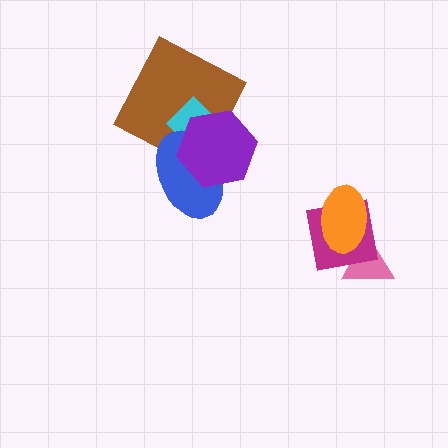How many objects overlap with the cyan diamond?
3 objects overlap with the cyan diamond.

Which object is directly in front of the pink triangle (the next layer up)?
The magenta square is directly in front of the pink triangle.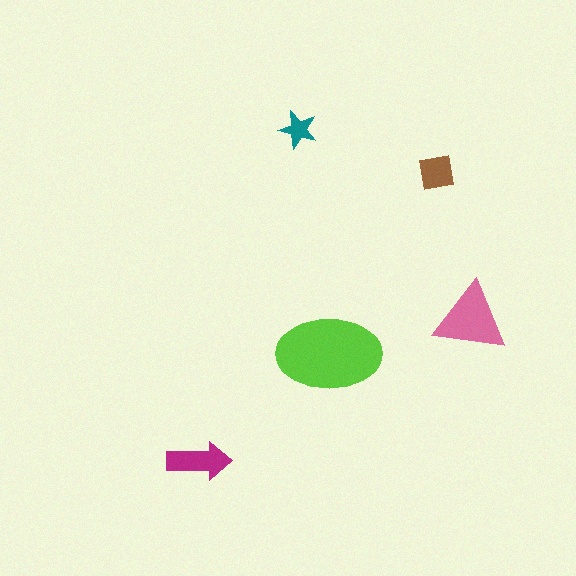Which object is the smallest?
The teal star.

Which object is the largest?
The lime ellipse.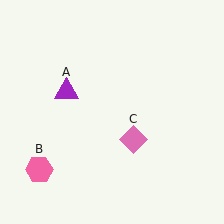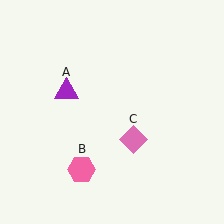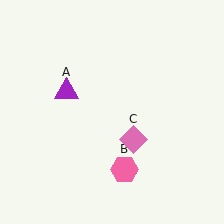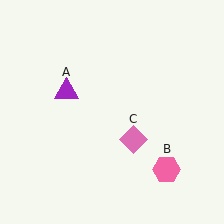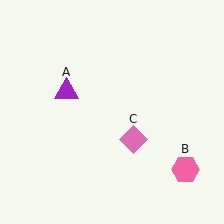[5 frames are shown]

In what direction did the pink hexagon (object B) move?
The pink hexagon (object B) moved right.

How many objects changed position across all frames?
1 object changed position: pink hexagon (object B).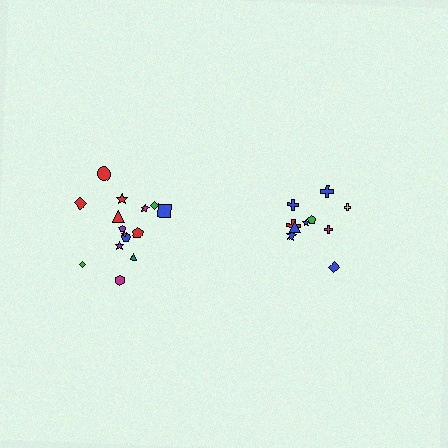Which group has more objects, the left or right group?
The left group.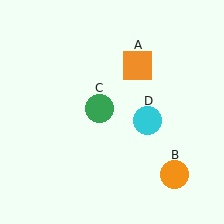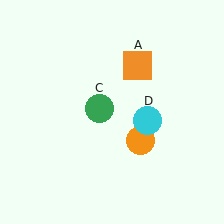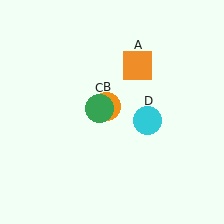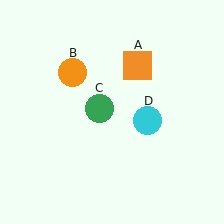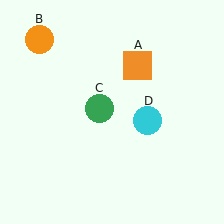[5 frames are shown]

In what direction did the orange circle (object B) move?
The orange circle (object B) moved up and to the left.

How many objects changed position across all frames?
1 object changed position: orange circle (object B).